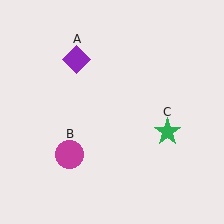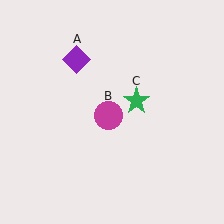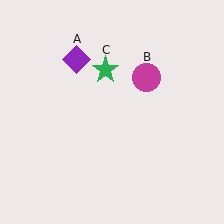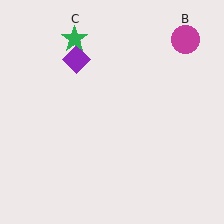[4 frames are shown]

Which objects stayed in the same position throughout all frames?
Purple diamond (object A) remained stationary.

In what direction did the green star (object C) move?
The green star (object C) moved up and to the left.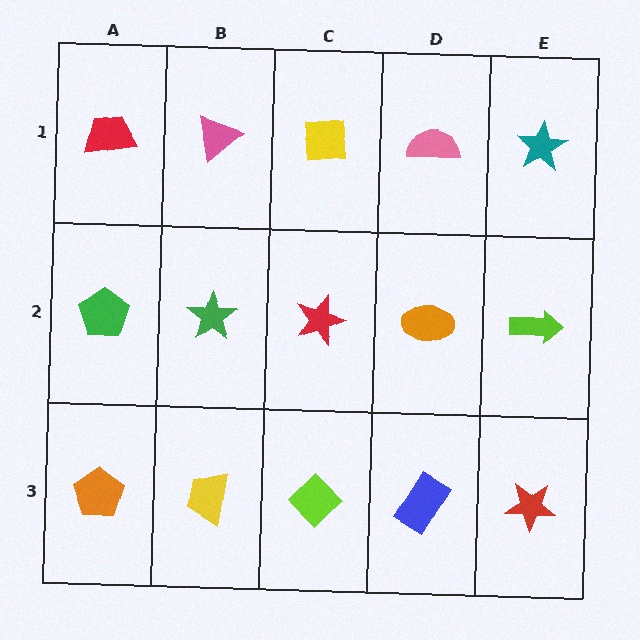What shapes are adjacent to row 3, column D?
An orange ellipse (row 2, column D), a lime diamond (row 3, column C), a red star (row 3, column E).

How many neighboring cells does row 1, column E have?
2.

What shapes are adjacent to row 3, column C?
A red star (row 2, column C), a yellow trapezoid (row 3, column B), a blue rectangle (row 3, column D).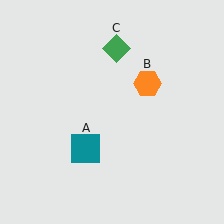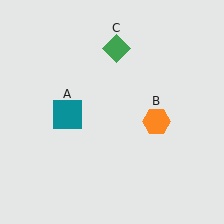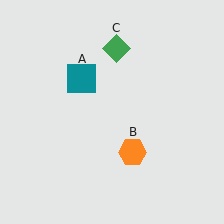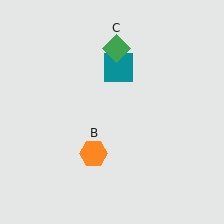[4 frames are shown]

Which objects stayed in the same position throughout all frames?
Green diamond (object C) remained stationary.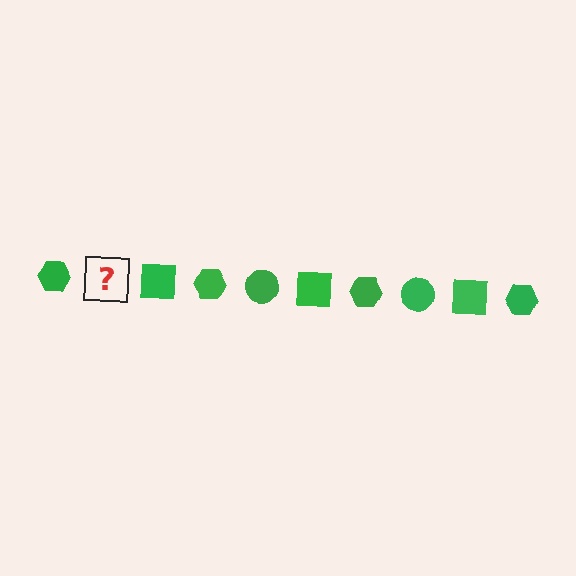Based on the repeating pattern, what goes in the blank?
The blank should be a green circle.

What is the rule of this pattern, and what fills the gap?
The rule is that the pattern cycles through hexagon, circle, square shapes in green. The gap should be filled with a green circle.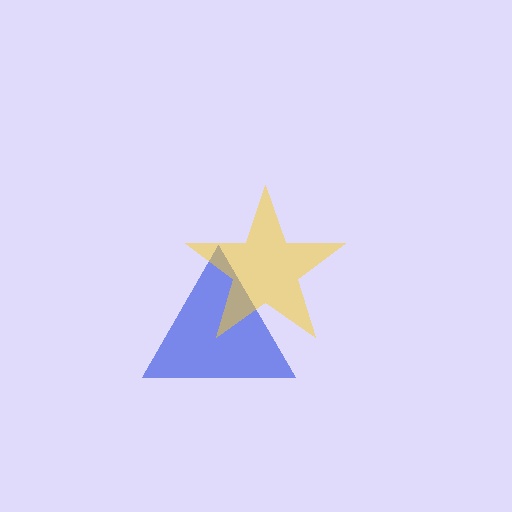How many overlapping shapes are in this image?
There are 2 overlapping shapes in the image.